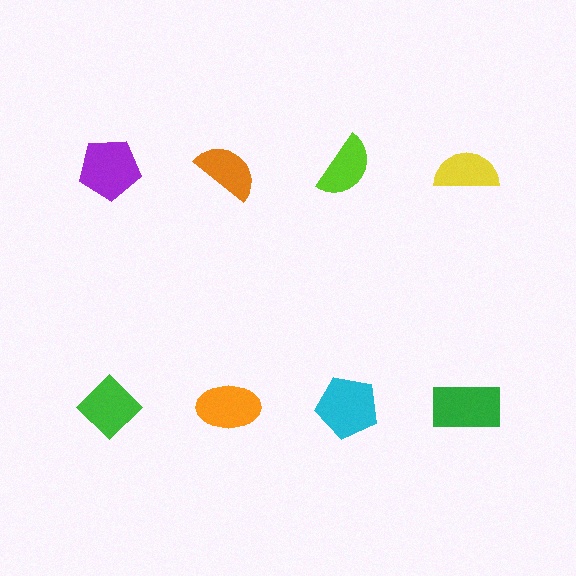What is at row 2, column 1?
A green diamond.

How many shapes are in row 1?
4 shapes.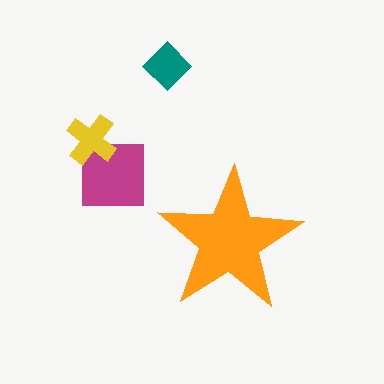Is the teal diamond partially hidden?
No, the teal diamond is fully visible.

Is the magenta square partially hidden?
No, the magenta square is fully visible.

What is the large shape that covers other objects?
An orange star.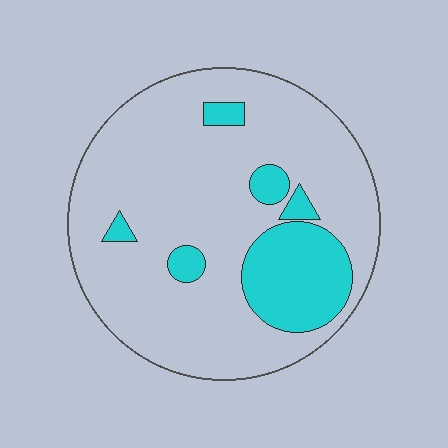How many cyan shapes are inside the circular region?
6.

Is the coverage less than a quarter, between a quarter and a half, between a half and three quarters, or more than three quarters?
Less than a quarter.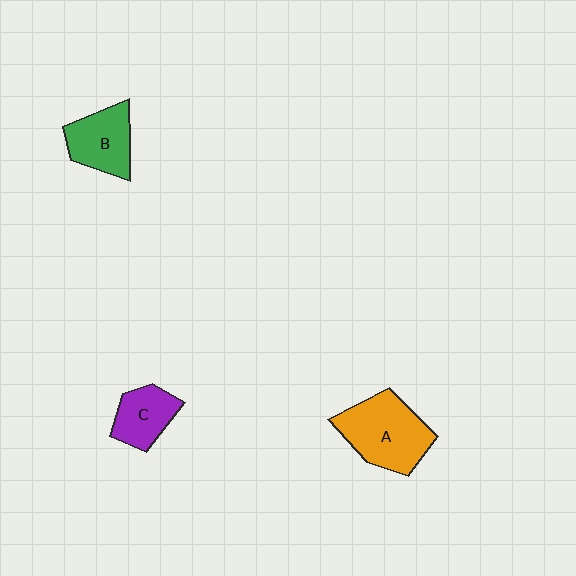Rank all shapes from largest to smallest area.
From largest to smallest: A (orange), B (green), C (purple).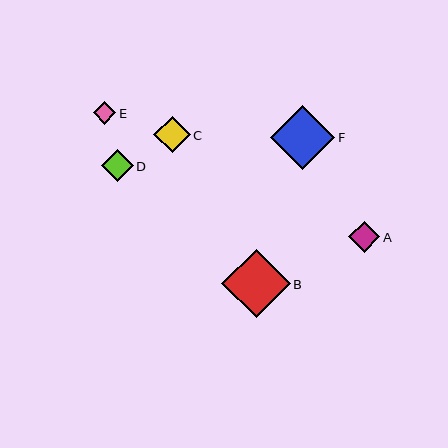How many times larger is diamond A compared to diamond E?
Diamond A is approximately 1.4 times the size of diamond E.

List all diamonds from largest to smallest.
From largest to smallest: B, F, C, D, A, E.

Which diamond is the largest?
Diamond B is the largest with a size of approximately 68 pixels.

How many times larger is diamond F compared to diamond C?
Diamond F is approximately 1.8 times the size of diamond C.